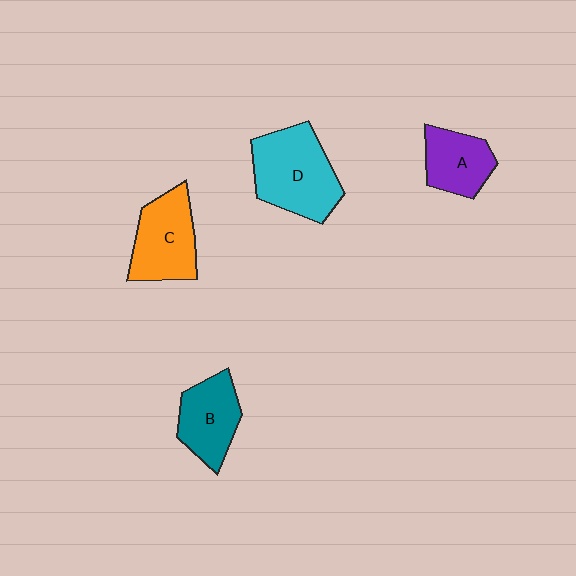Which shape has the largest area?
Shape D (cyan).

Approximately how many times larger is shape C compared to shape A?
Approximately 1.3 times.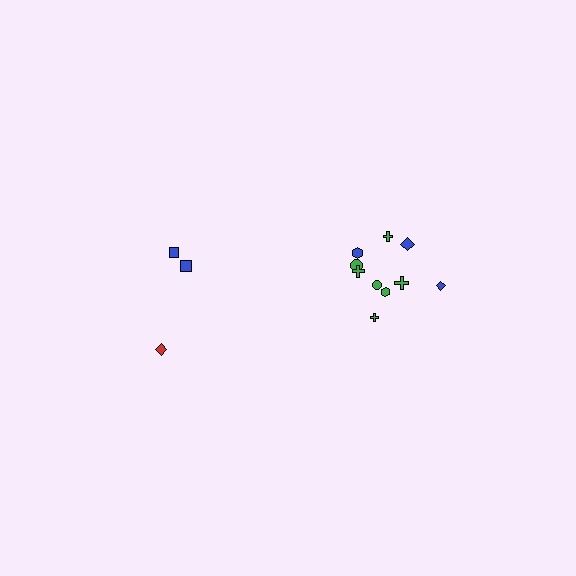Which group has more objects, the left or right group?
The right group.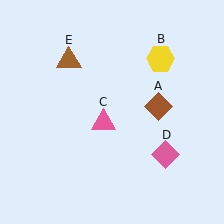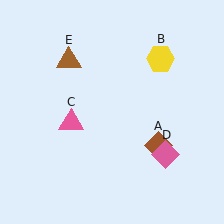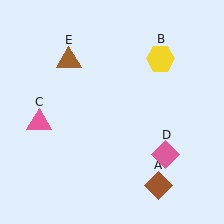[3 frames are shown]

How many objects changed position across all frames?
2 objects changed position: brown diamond (object A), pink triangle (object C).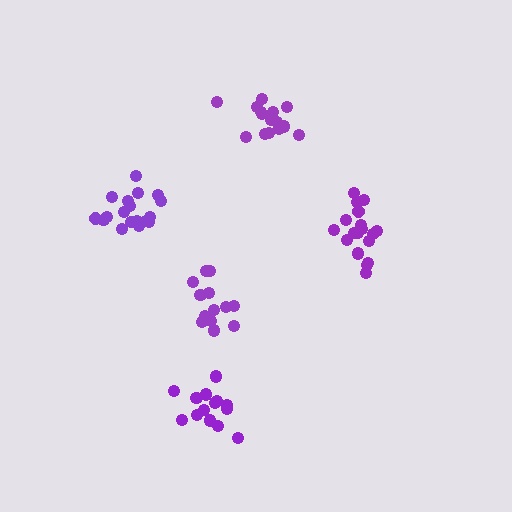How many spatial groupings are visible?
There are 5 spatial groupings.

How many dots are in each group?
Group 1: 18 dots, Group 2: 18 dots, Group 3: 14 dots, Group 4: 16 dots, Group 5: 14 dots (80 total).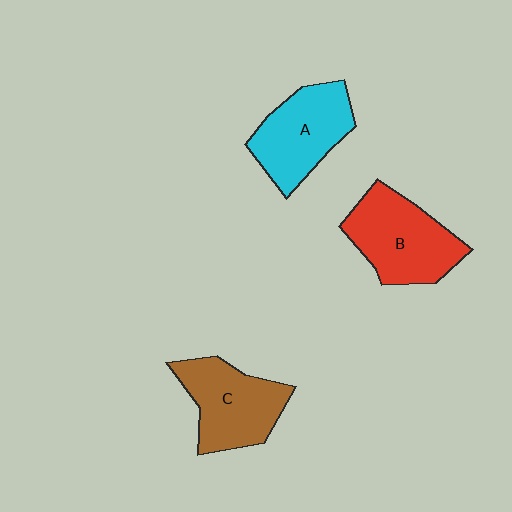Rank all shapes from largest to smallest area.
From largest to smallest: B (red), C (brown), A (cyan).